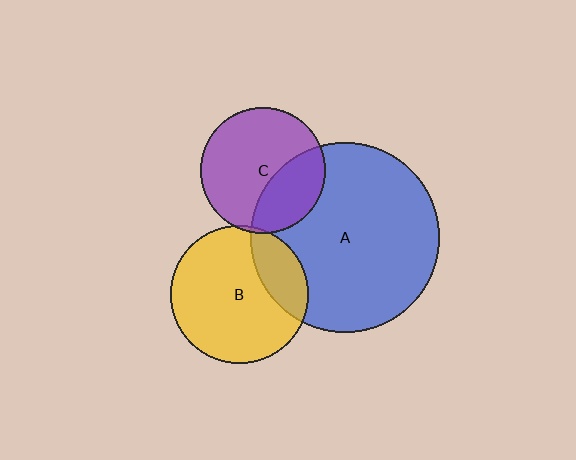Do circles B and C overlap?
Yes.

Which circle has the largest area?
Circle A (blue).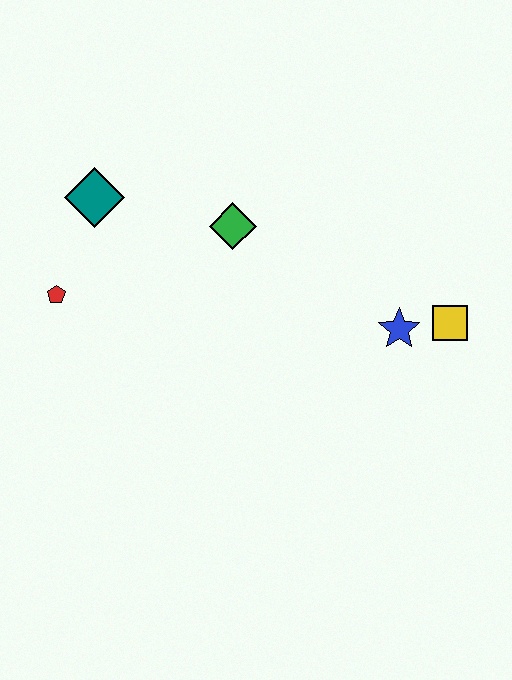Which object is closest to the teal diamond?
The red pentagon is closest to the teal diamond.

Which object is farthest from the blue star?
The red pentagon is farthest from the blue star.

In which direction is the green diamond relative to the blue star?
The green diamond is to the left of the blue star.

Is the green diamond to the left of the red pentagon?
No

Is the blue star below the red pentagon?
Yes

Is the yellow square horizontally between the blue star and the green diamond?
No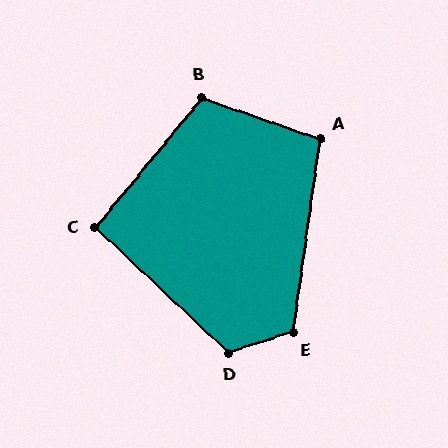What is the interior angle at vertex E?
Approximately 115 degrees (obtuse).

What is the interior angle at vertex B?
Approximately 110 degrees (obtuse).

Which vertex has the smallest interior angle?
C, at approximately 94 degrees.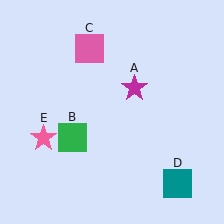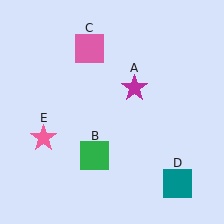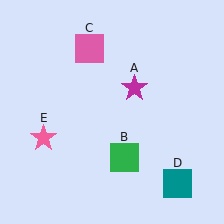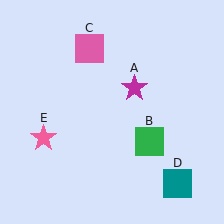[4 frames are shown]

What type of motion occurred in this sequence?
The green square (object B) rotated counterclockwise around the center of the scene.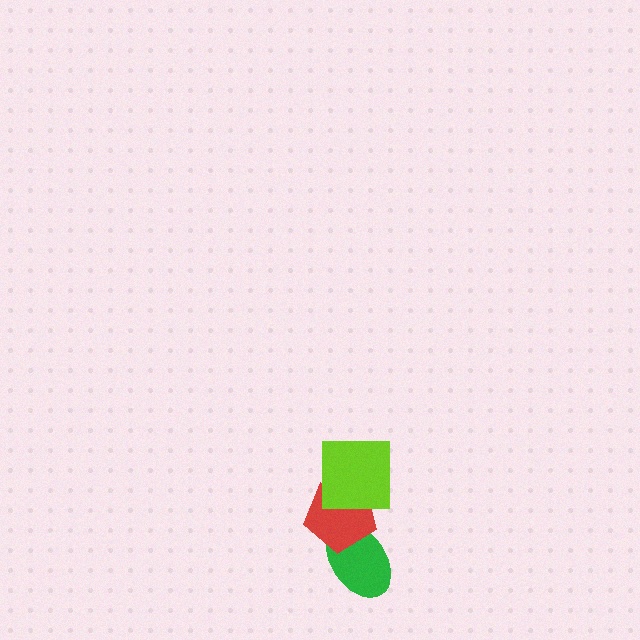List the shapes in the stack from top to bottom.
From top to bottom: the lime square, the red pentagon, the green ellipse.